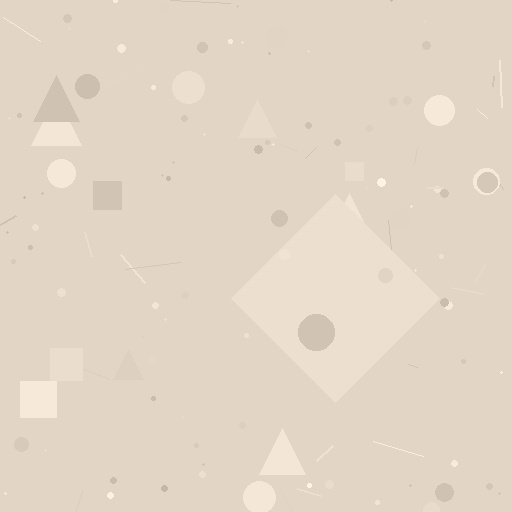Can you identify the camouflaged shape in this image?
The camouflaged shape is a diamond.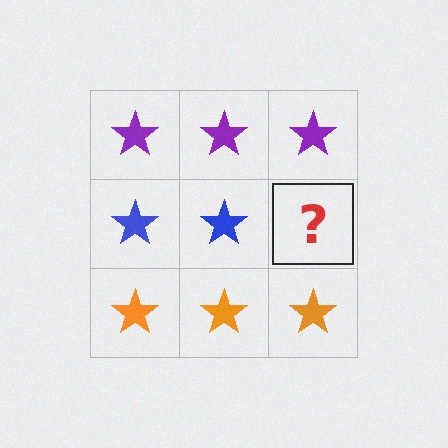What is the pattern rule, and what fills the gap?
The rule is that each row has a consistent color. The gap should be filled with a blue star.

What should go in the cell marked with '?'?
The missing cell should contain a blue star.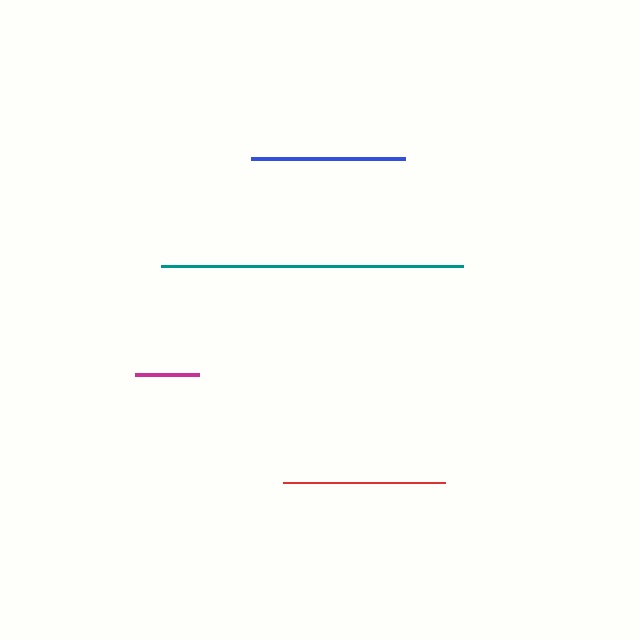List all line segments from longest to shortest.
From longest to shortest: teal, red, blue, magenta.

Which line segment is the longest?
The teal line is the longest at approximately 302 pixels.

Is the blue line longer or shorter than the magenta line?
The blue line is longer than the magenta line.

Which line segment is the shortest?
The magenta line is the shortest at approximately 63 pixels.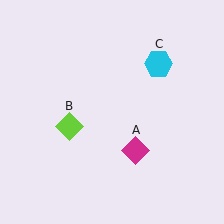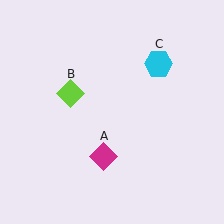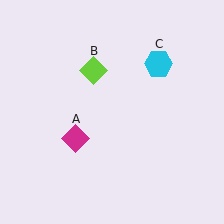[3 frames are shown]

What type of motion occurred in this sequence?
The magenta diamond (object A), lime diamond (object B) rotated clockwise around the center of the scene.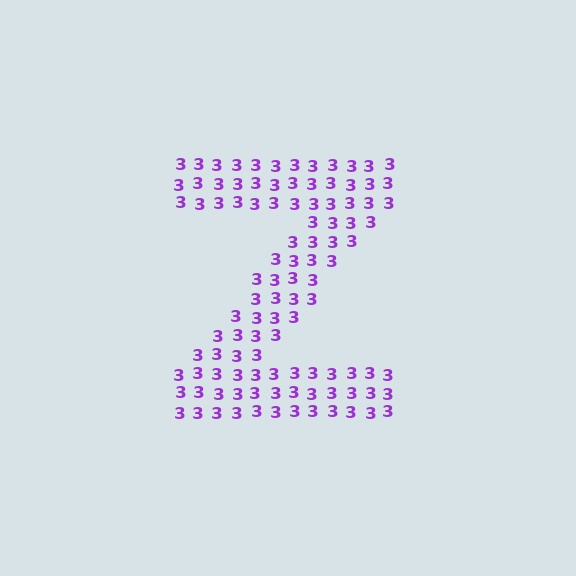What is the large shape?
The large shape is the letter Z.